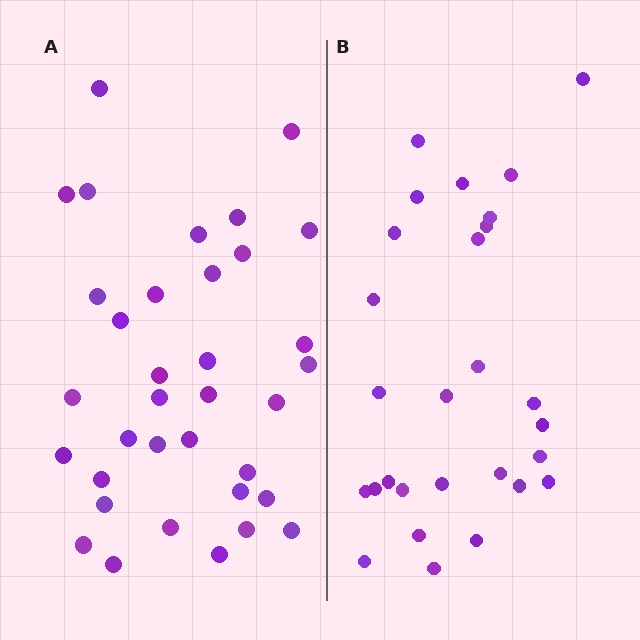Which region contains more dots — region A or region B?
Region A (the left region) has more dots.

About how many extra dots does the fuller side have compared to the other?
Region A has roughly 8 or so more dots than region B.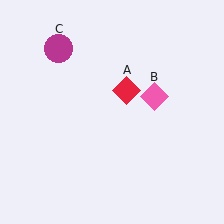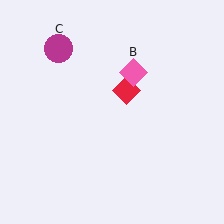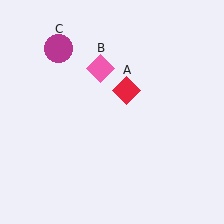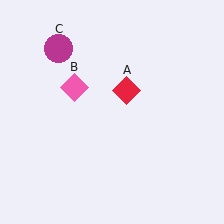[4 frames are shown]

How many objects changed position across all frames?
1 object changed position: pink diamond (object B).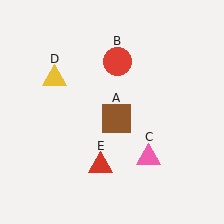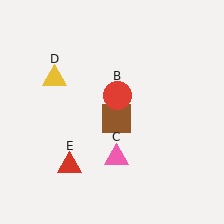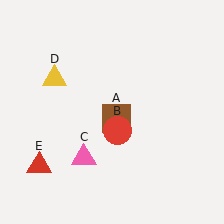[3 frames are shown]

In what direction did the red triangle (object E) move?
The red triangle (object E) moved left.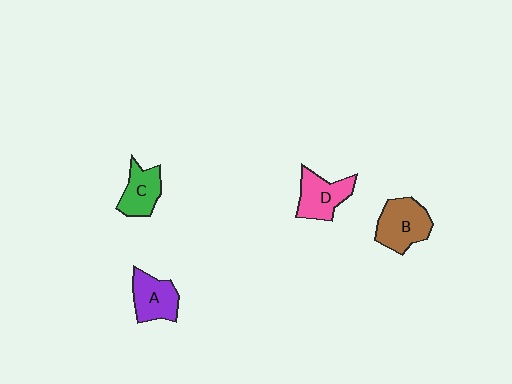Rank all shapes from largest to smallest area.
From largest to smallest: B (brown), D (pink), A (purple), C (green).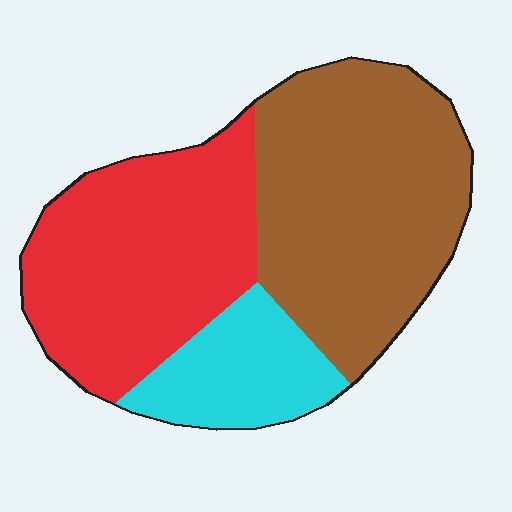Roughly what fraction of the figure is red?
Red takes up about three eighths (3/8) of the figure.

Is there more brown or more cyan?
Brown.